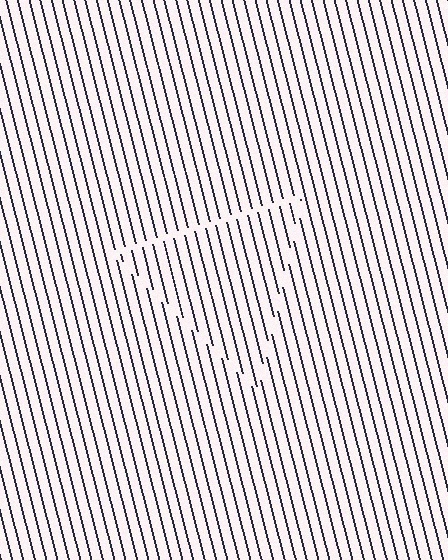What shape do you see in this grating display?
An illusory triangle. The interior of the shape contains the same grating, shifted by half a period — the contour is defined by the phase discontinuity where line-ends from the inner and outer gratings abut.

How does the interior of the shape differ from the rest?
The interior of the shape contains the same grating, shifted by half a period — the contour is defined by the phase discontinuity where line-ends from the inner and outer gratings abut.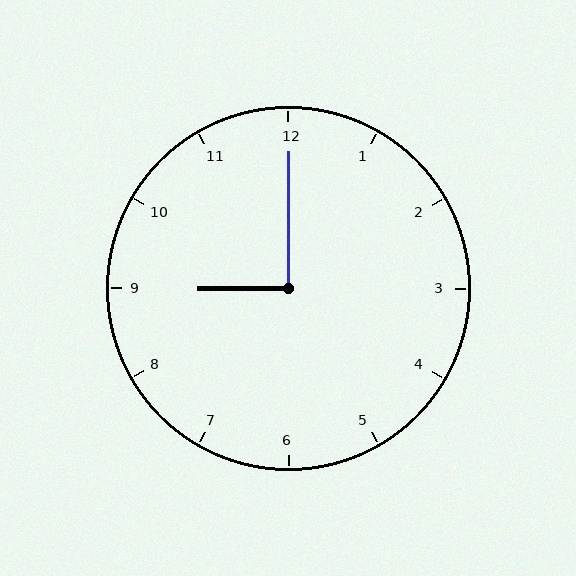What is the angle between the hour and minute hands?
Approximately 90 degrees.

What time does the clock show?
9:00.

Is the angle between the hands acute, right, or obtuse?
It is right.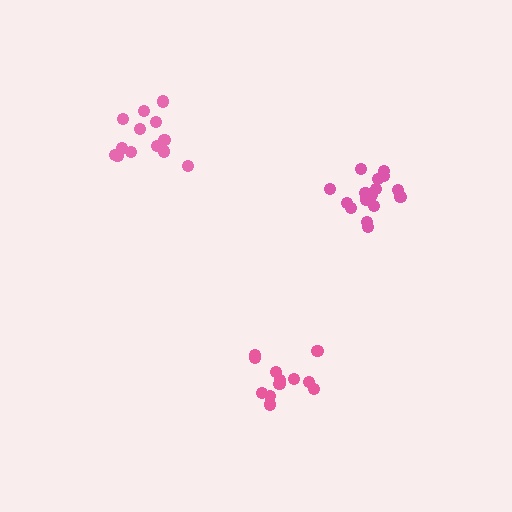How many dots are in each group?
Group 1: 13 dots, Group 2: 16 dots, Group 3: 12 dots (41 total).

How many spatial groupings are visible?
There are 3 spatial groupings.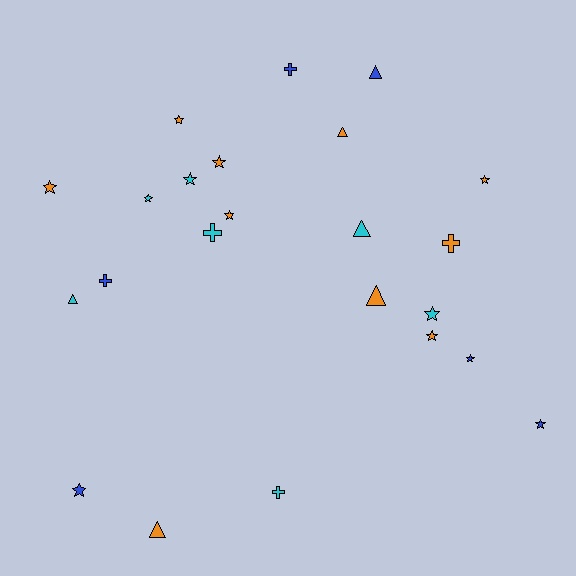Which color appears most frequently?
Orange, with 10 objects.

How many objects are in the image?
There are 23 objects.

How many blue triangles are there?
There is 1 blue triangle.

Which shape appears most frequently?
Star, with 12 objects.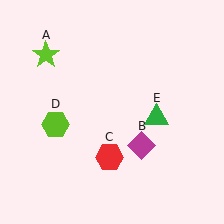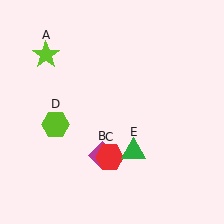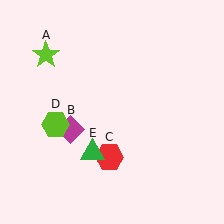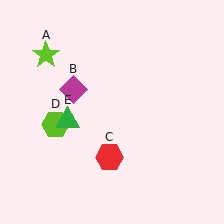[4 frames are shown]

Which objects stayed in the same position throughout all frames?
Lime star (object A) and red hexagon (object C) and lime hexagon (object D) remained stationary.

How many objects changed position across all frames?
2 objects changed position: magenta diamond (object B), green triangle (object E).